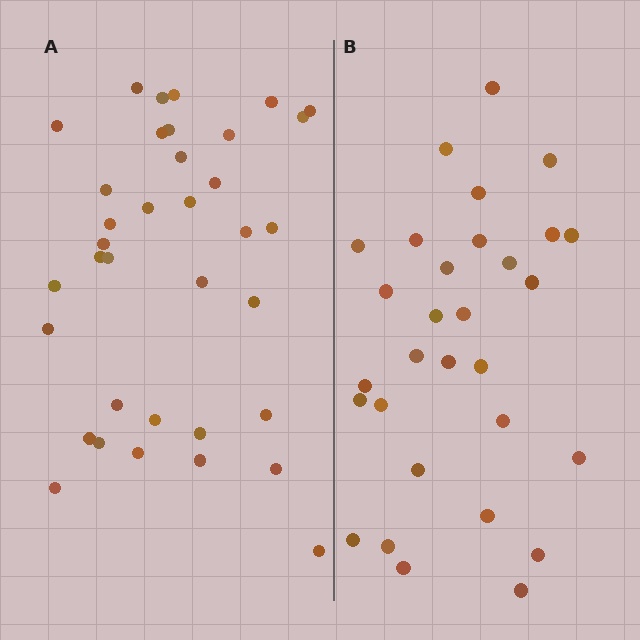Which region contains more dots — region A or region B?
Region A (the left region) has more dots.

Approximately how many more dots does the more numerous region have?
Region A has about 6 more dots than region B.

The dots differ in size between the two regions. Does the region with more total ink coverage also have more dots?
No. Region B has more total ink coverage because its dots are larger, but region A actually contains more individual dots. Total area can be misleading — the number of items is what matters here.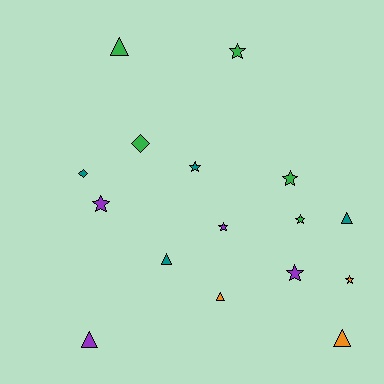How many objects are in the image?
There are 16 objects.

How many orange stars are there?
There is 1 orange star.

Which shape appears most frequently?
Star, with 8 objects.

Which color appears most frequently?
Green, with 5 objects.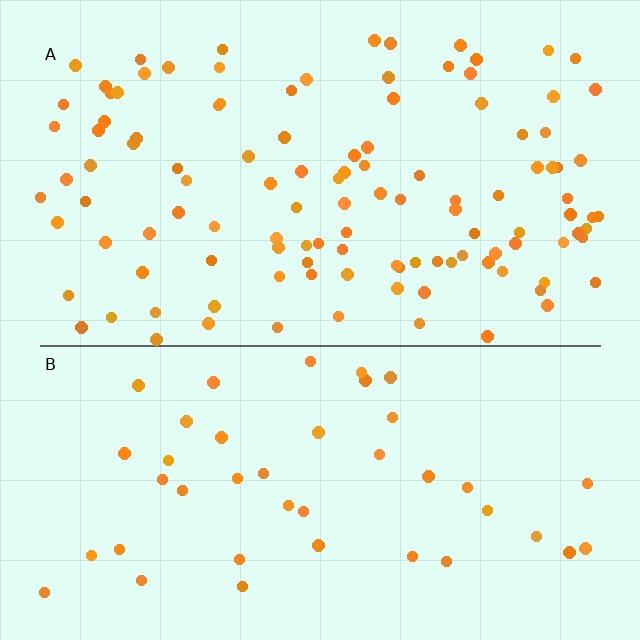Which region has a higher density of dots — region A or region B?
A (the top).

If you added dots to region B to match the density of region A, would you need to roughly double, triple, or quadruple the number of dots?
Approximately triple.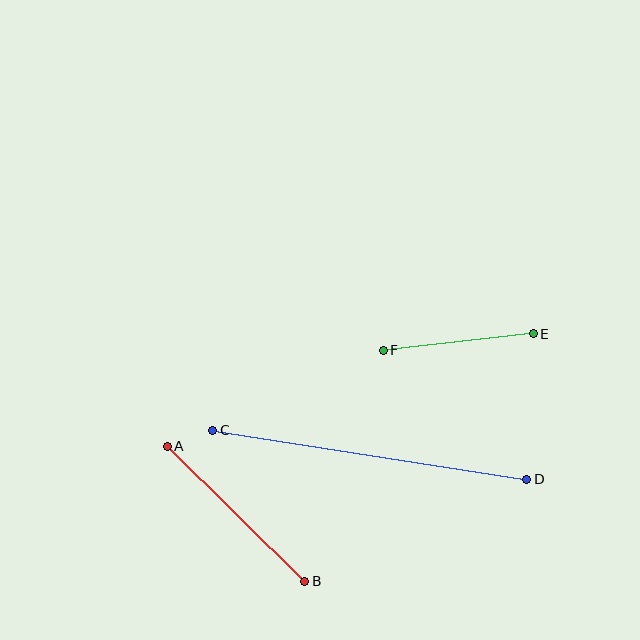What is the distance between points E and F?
The distance is approximately 151 pixels.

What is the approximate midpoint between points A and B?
The midpoint is at approximately (236, 514) pixels.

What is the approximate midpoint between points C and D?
The midpoint is at approximately (370, 455) pixels.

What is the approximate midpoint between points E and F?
The midpoint is at approximately (458, 342) pixels.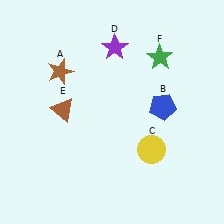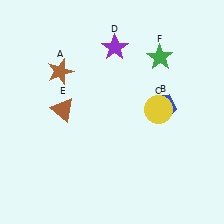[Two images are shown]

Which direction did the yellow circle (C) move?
The yellow circle (C) moved up.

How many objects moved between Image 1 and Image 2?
1 object moved between the two images.